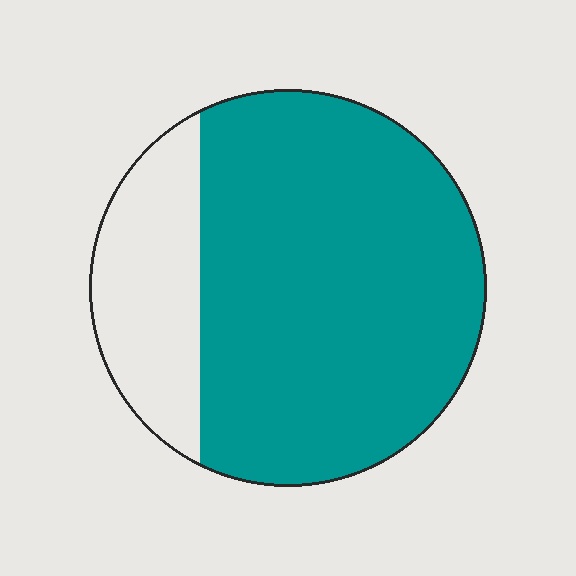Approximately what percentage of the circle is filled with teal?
Approximately 75%.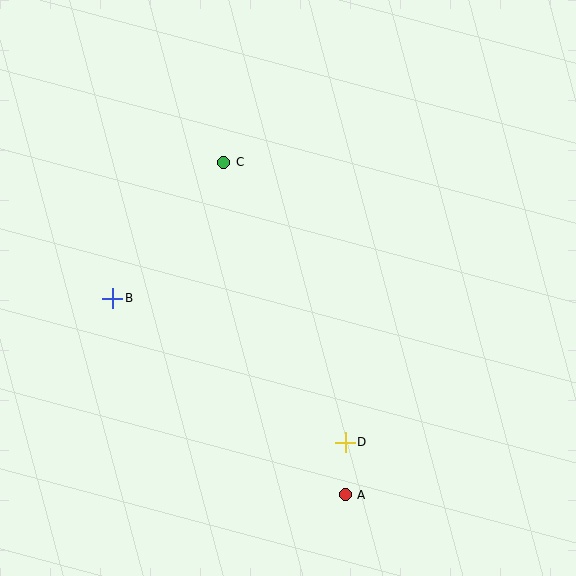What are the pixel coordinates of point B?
Point B is at (113, 298).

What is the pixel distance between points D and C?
The distance between D and C is 305 pixels.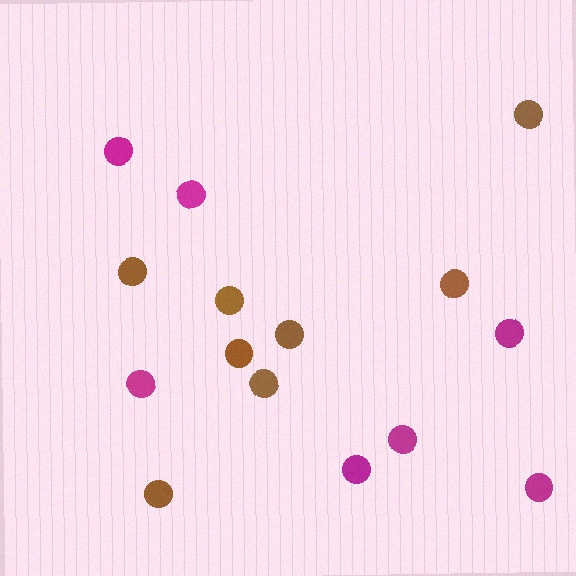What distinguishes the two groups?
There are 2 groups: one group of brown circles (8) and one group of magenta circles (7).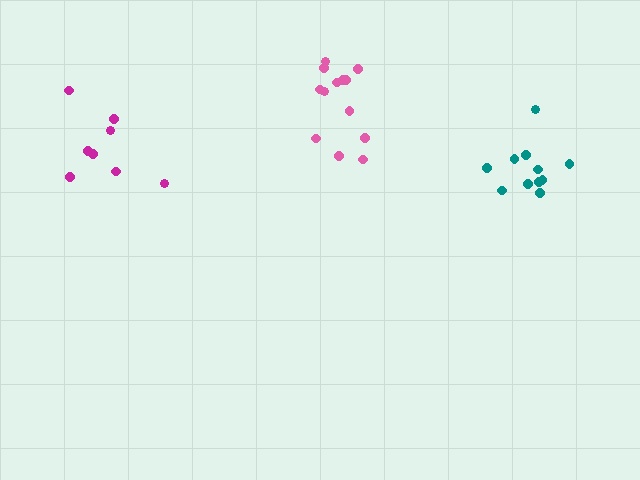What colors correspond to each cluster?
The clusters are colored: magenta, teal, pink.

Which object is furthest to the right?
The teal cluster is rightmost.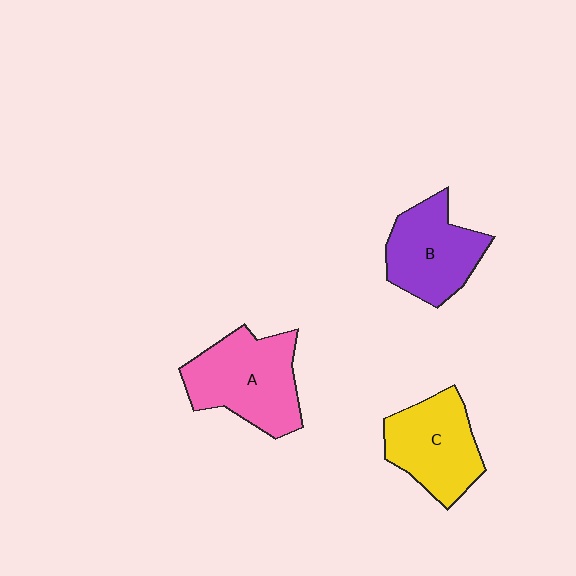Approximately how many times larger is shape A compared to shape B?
Approximately 1.2 times.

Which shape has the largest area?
Shape A (pink).